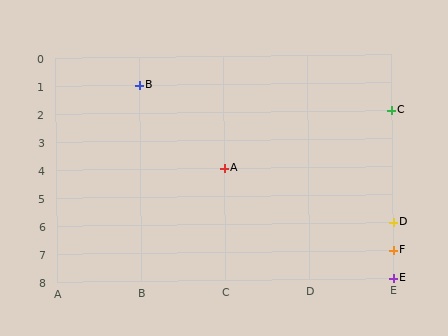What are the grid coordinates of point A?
Point A is at grid coordinates (C, 4).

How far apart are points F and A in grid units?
Points F and A are 2 columns and 3 rows apart (about 3.6 grid units diagonally).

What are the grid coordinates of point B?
Point B is at grid coordinates (B, 1).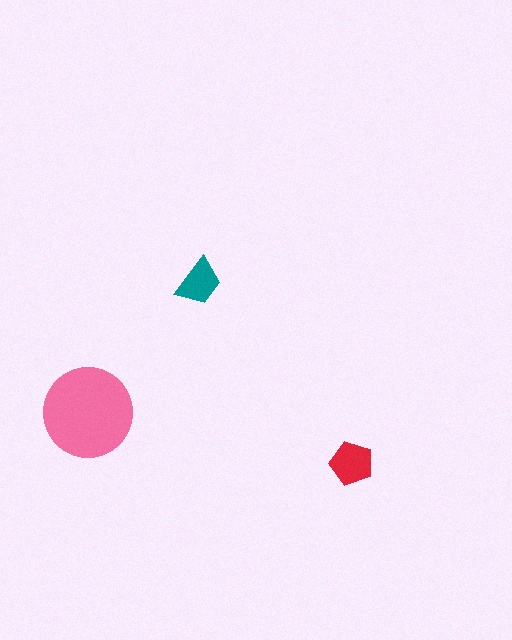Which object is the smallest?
The teal trapezoid.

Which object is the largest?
The pink circle.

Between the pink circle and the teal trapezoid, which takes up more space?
The pink circle.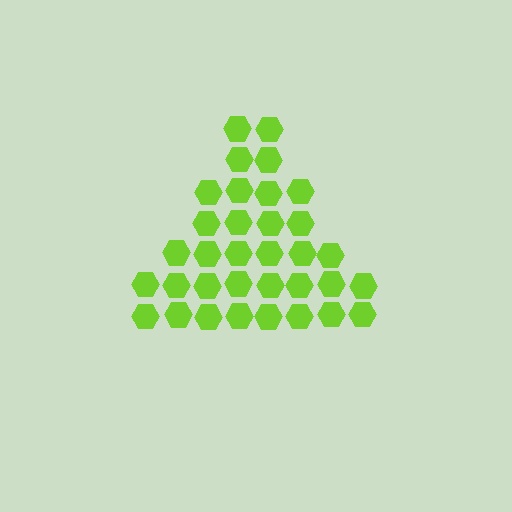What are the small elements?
The small elements are hexagons.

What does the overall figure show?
The overall figure shows a triangle.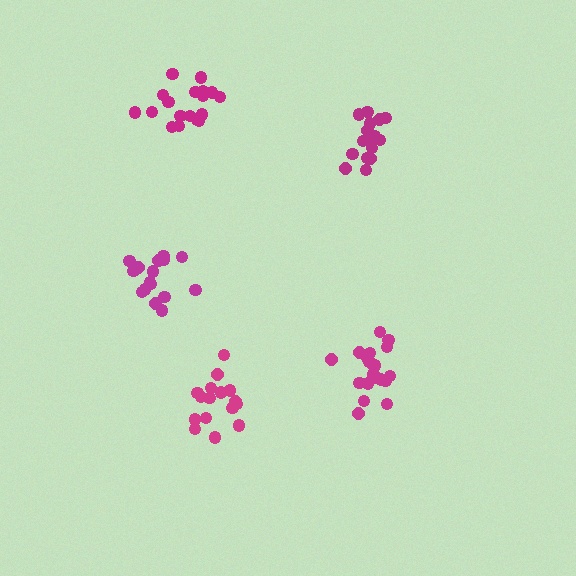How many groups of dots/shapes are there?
There are 5 groups.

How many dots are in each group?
Group 1: 16 dots, Group 2: 16 dots, Group 3: 20 dots, Group 4: 17 dots, Group 5: 18 dots (87 total).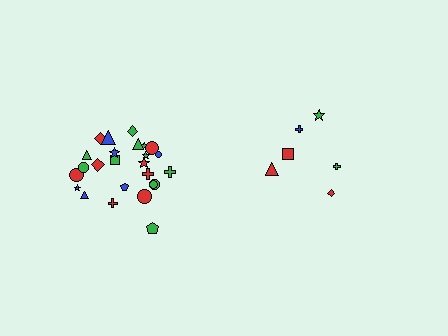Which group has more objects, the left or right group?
The left group.